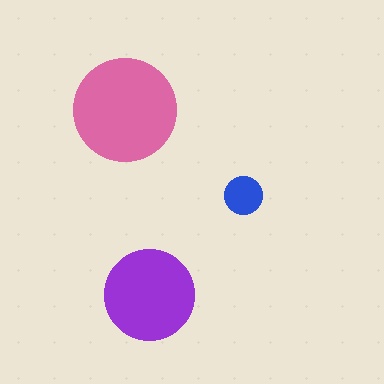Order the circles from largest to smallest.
the pink one, the purple one, the blue one.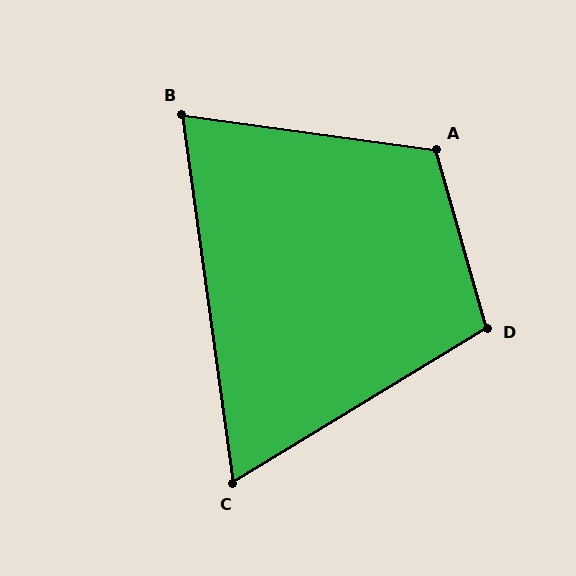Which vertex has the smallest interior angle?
C, at approximately 67 degrees.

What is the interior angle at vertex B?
Approximately 74 degrees (acute).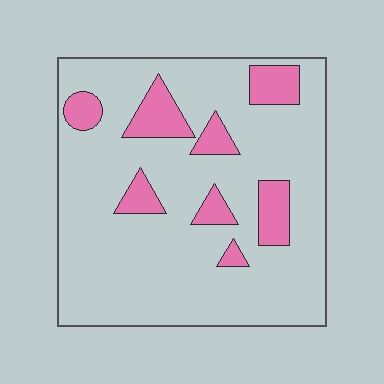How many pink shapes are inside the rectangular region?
8.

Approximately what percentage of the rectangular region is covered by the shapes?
Approximately 15%.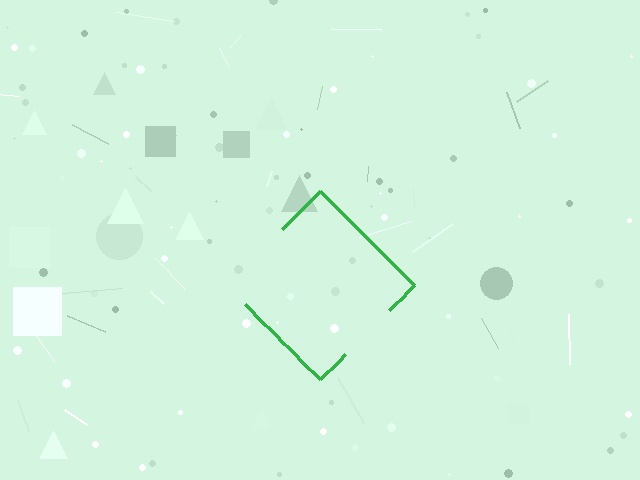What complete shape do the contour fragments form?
The contour fragments form a diamond.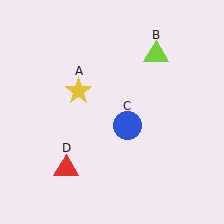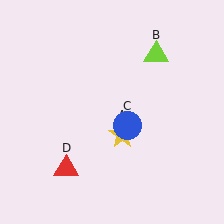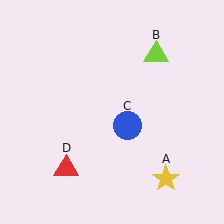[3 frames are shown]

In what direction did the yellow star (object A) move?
The yellow star (object A) moved down and to the right.